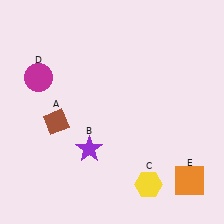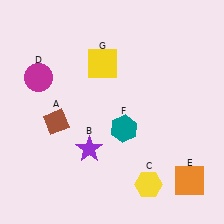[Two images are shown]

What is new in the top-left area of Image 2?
A yellow square (G) was added in the top-left area of Image 2.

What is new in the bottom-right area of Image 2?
A teal hexagon (F) was added in the bottom-right area of Image 2.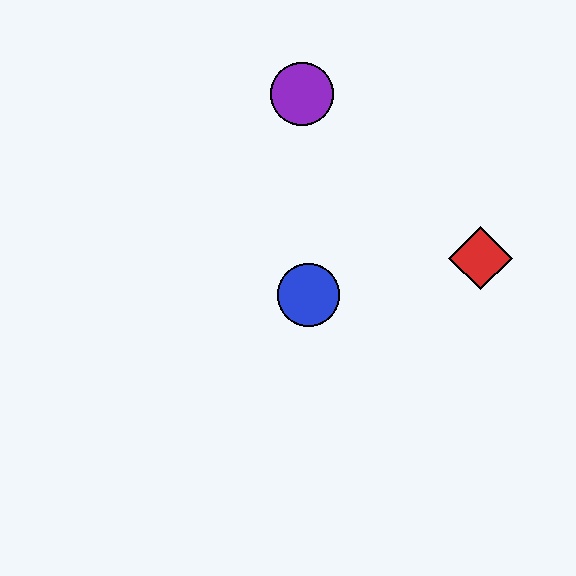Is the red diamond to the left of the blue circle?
No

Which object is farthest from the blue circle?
The purple circle is farthest from the blue circle.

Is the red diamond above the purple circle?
No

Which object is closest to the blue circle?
The red diamond is closest to the blue circle.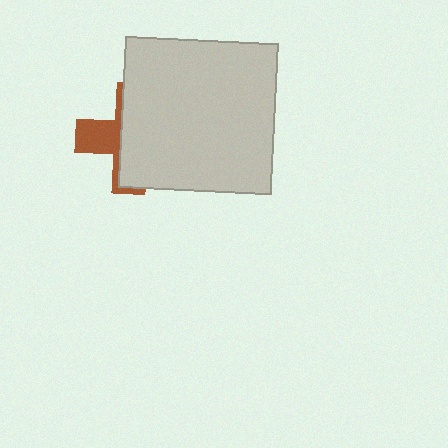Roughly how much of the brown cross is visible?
A small part of it is visible (roughly 33%).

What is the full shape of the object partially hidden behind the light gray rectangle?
The partially hidden object is a brown cross.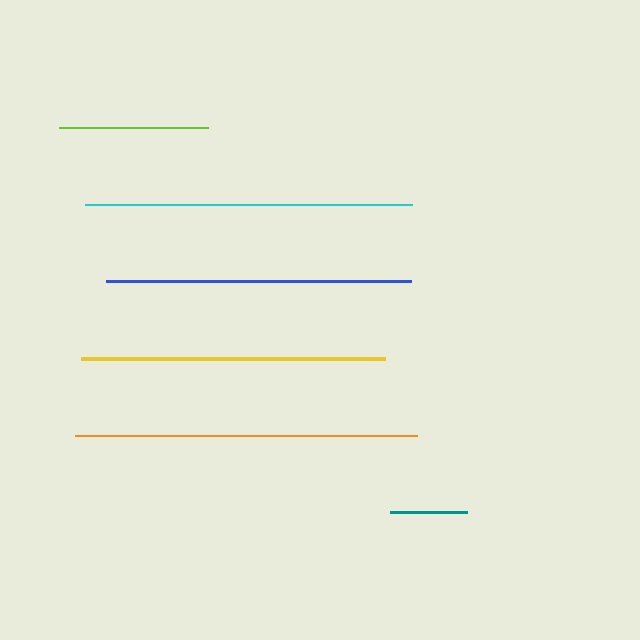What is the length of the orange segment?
The orange segment is approximately 342 pixels long.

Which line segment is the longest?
The orange line is the longest at approximately 342 pixels.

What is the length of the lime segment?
The lime segment is approximately 149 pixels long.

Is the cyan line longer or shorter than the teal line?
The cyan line is longer than the teal line.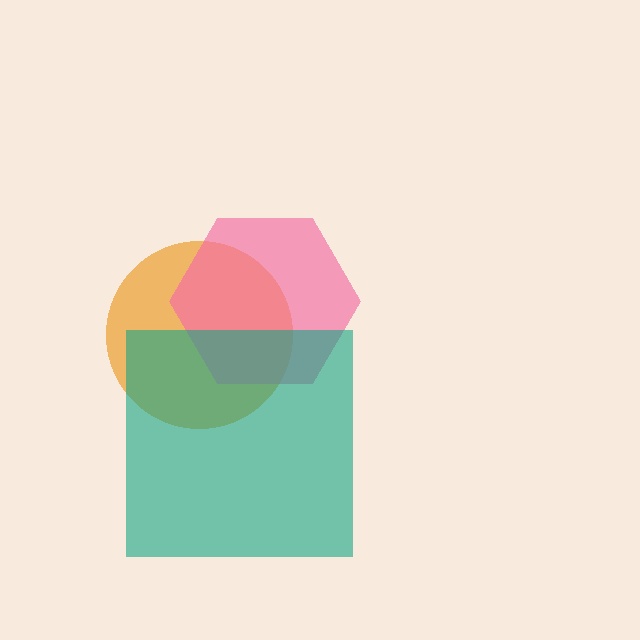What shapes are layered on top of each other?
The layered shapes are: an orange circle, a pink hexagon, a teal square.